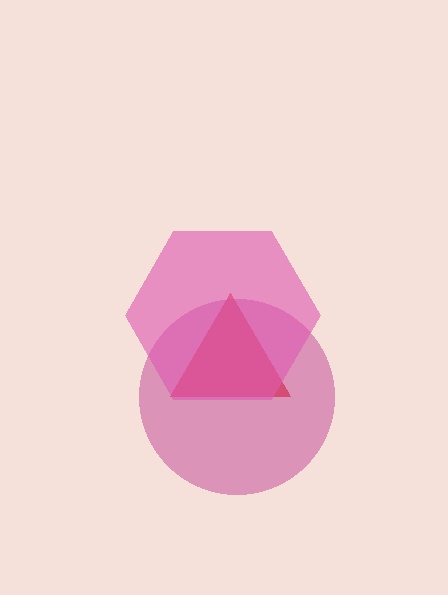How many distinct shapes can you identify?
There are 3 distinct shapes: a red triangle, a magenta circle, a pink hexagon.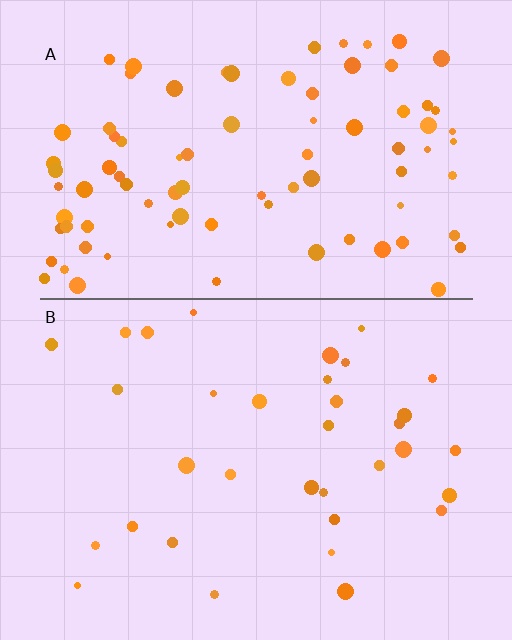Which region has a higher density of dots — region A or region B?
A (the top).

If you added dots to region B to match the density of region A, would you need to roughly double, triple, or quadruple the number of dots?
Approximately triple.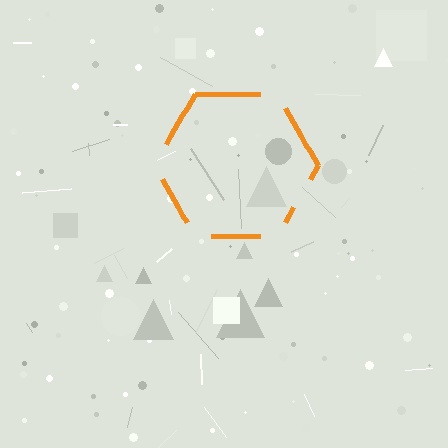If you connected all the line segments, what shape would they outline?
They would outline a hexagon.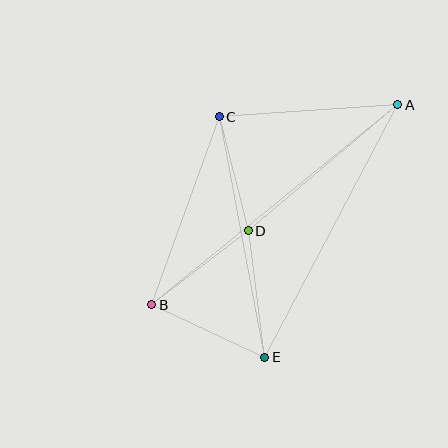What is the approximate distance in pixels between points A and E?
The distance between A and E is approximately 285 pixels.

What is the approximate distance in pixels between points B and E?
The distance between B and E is approximately 124 pixels.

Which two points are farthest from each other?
Points A and B are farthest from each other.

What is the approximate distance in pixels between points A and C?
The distance between A and C is approximately 179 pixels.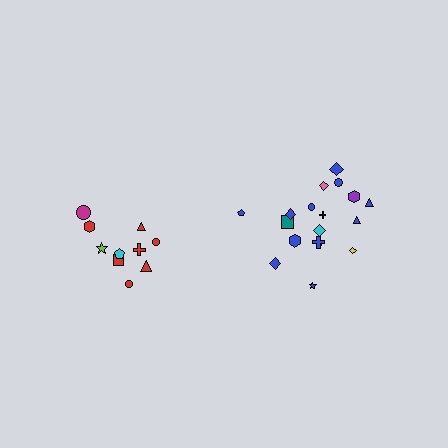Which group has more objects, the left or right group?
The right group.